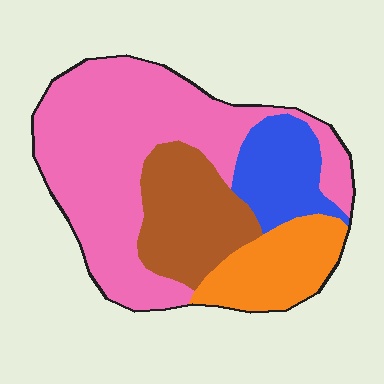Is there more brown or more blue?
Brown.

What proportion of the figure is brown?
Brown takes up about one fifth (1/5) of the figure.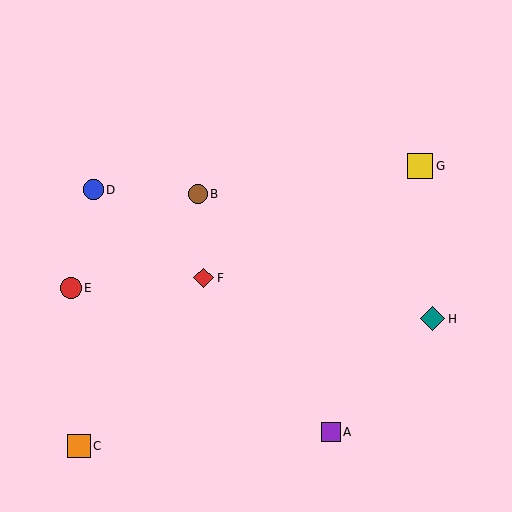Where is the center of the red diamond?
The center of the red diamond is at (204, 278).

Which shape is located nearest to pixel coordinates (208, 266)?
The red diamond (labeled F) at (204, 278) is nearest to that location.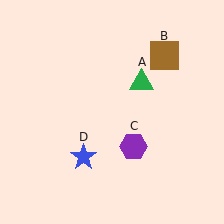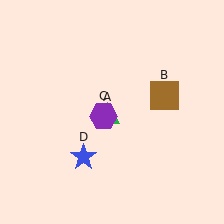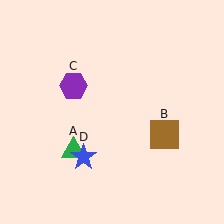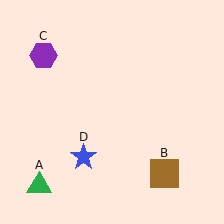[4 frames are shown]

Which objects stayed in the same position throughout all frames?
Blue star (object D) remained stationary.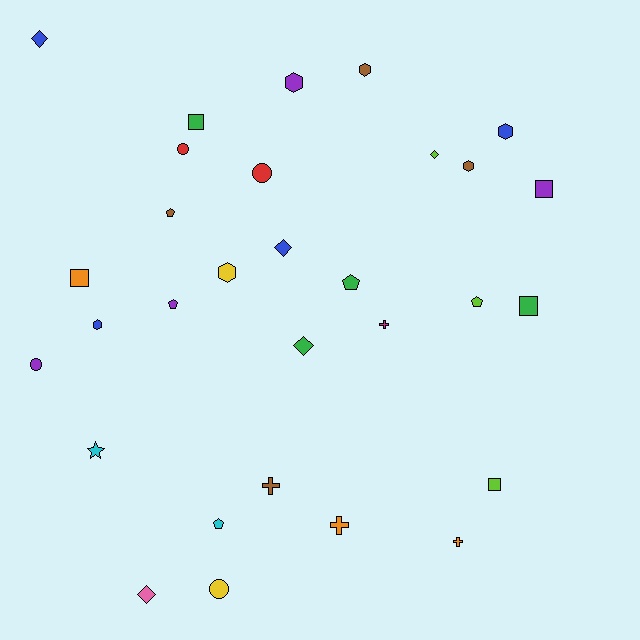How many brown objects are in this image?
There are 4 brown objects.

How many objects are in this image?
There are 30 objects.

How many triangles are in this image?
There are no triangles.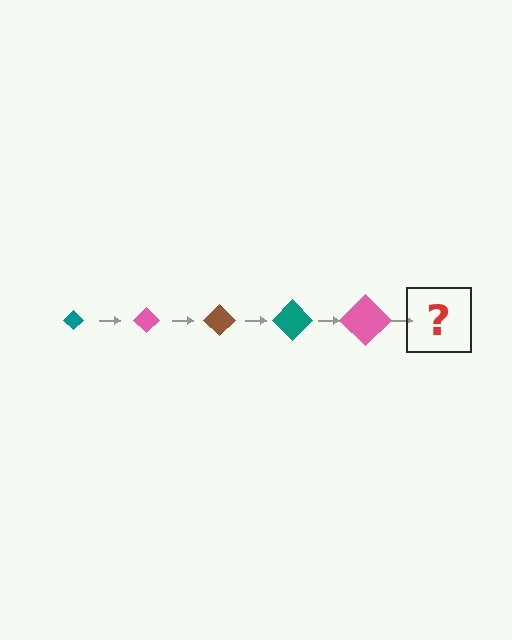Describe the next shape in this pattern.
It should be a brown diamond, larger than the previous one.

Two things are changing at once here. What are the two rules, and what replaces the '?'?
The two rules are that the diamond grows larger each step and the color cycles through teal, pink, and brown. The '?' should be a brown diamond, larger than the previous one.